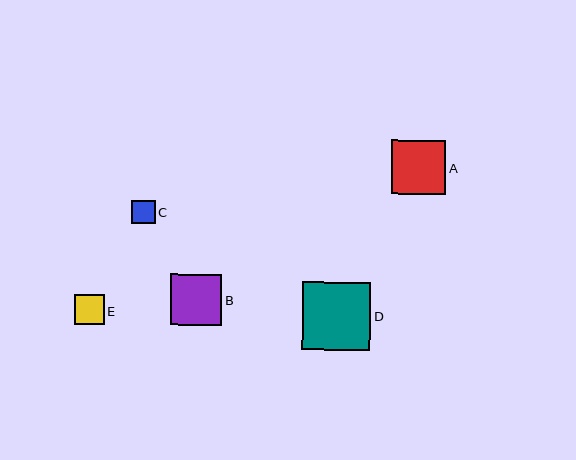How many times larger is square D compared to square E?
Square D is approximately 2.3 times the size of square E.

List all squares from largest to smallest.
From largest to smallest: D, A, B, E, C.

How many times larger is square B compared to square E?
Square B is approximately 1.7 times the size of square E.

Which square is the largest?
Square D is the largest with a size of approximately 68 pixels.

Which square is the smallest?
Square C is the smallest with a size of approximately 23 pixels.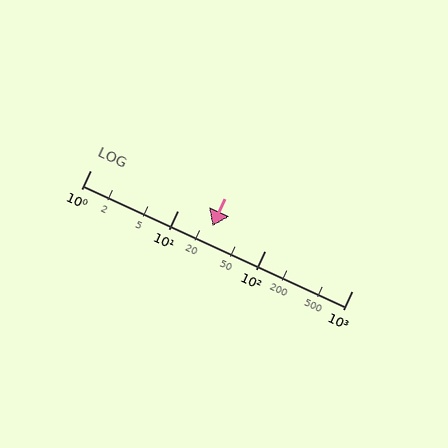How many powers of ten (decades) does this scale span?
The scale spans 3 decades, from 1 to 1000.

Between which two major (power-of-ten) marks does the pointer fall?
The pointer is between 10 and 100.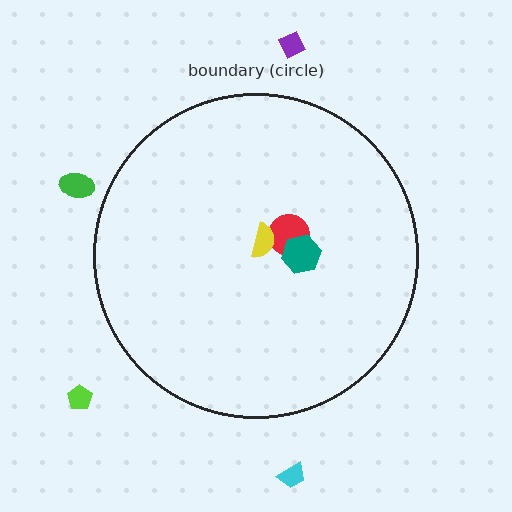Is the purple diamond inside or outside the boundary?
Outside.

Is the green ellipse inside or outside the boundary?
Outside.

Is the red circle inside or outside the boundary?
Inside.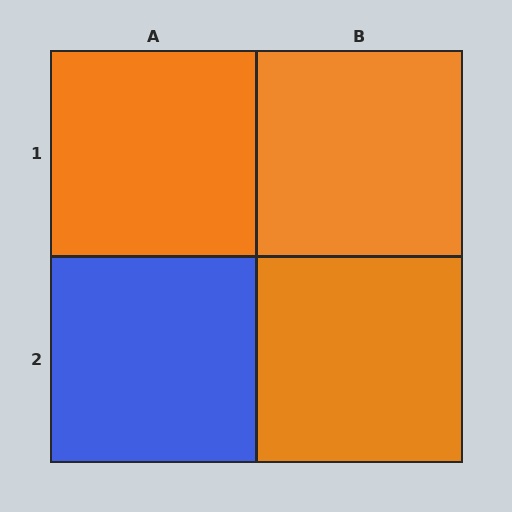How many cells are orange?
3 cells are orange.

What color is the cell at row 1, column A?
Orange.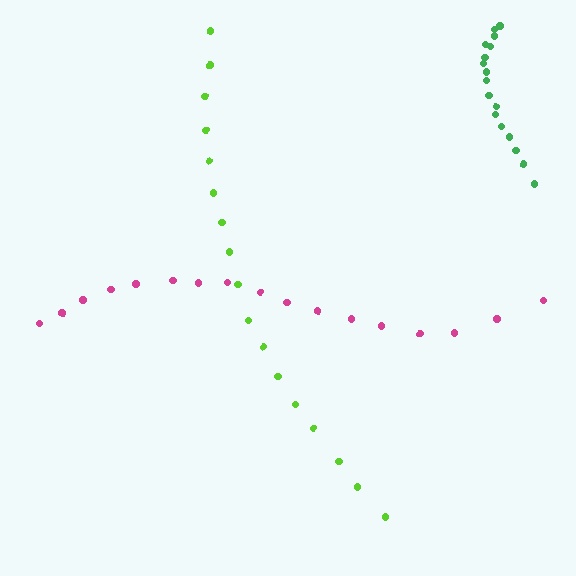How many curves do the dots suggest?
There are 3 distinct paths.